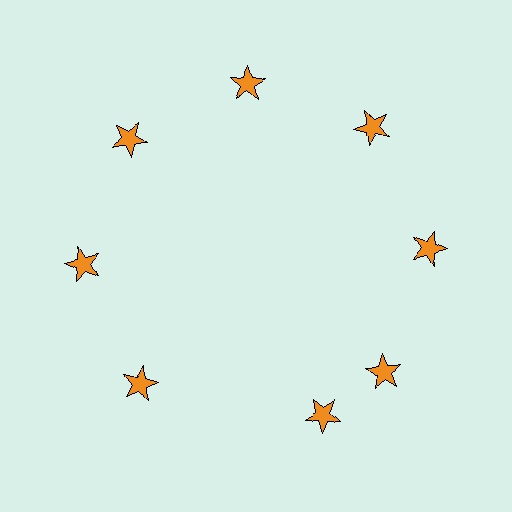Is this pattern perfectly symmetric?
No. The 8 orange stars are arranged in a ring, but one element near the 6 o'clock position is rotated out of alignment along the ring, breaking the 8-fold rotational symmetry.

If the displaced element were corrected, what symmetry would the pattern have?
It would have 8-fold rotational symmetry — the pattern would map onto itself every 45 degrees.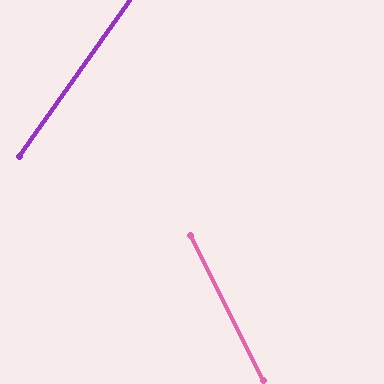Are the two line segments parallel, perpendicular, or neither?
Neither parallel nor perpendicular — they differ by about 62°.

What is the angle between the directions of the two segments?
Approximately 62 degrees.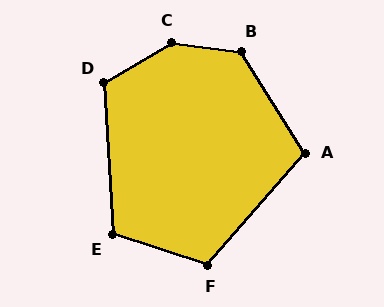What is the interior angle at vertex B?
Approximately 130 degrees (obtuse).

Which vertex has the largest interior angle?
C, at approximately 141 degrees.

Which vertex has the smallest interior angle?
A, at approximately 107 degrees.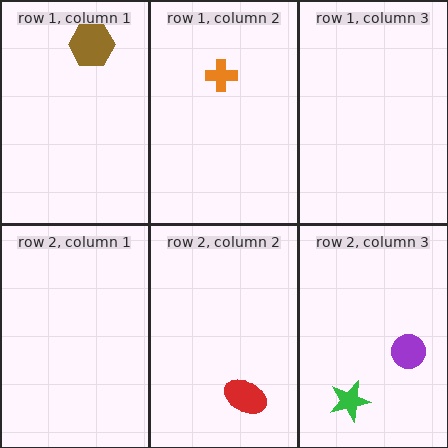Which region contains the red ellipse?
The row 2, column 2 region.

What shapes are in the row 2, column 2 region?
The red ellipse.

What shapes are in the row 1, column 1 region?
The brown hexagon.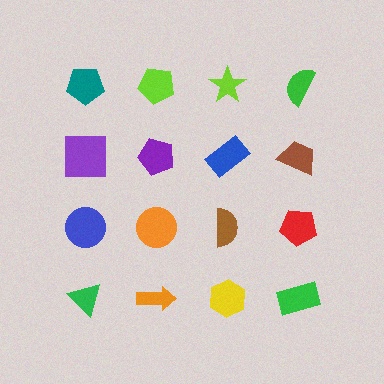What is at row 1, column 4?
A green semicircle.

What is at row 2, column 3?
A blue rectangle.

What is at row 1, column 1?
A teal pentagon.